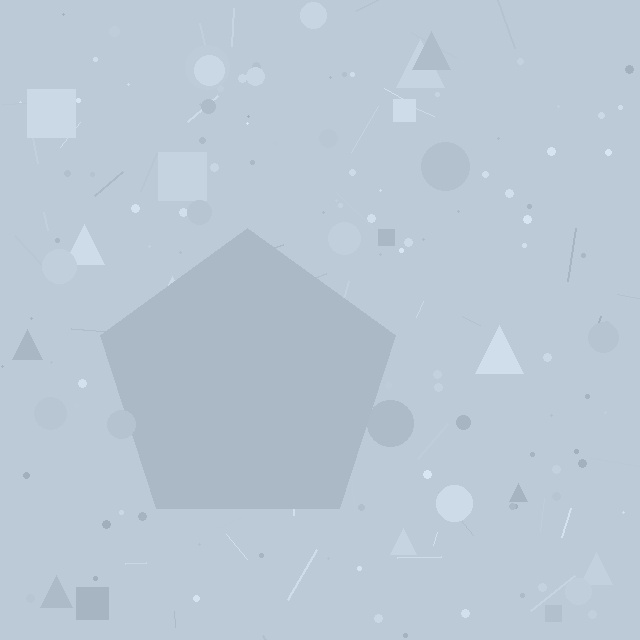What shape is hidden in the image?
A pentagon is hidden in the image.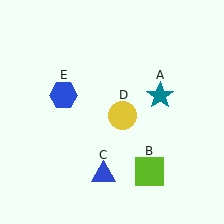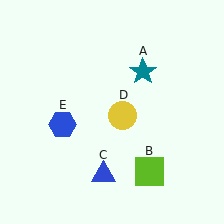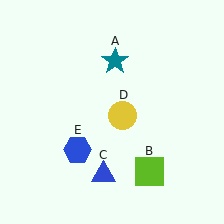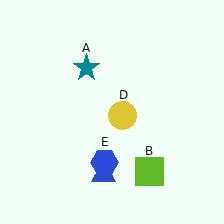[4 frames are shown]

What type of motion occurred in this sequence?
The teal star (object A), blue hexagon (object E) rotated counterclockwise around the center of the scene.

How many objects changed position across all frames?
2 objects changed position: teal star (object A), blue hexagon (object E).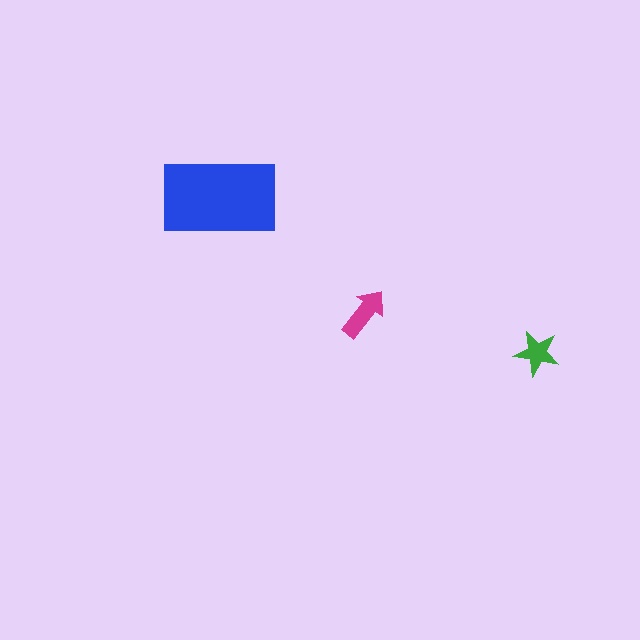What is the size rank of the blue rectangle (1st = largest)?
1st.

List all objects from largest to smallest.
The blue rectangle, the magenta arrow, the green star.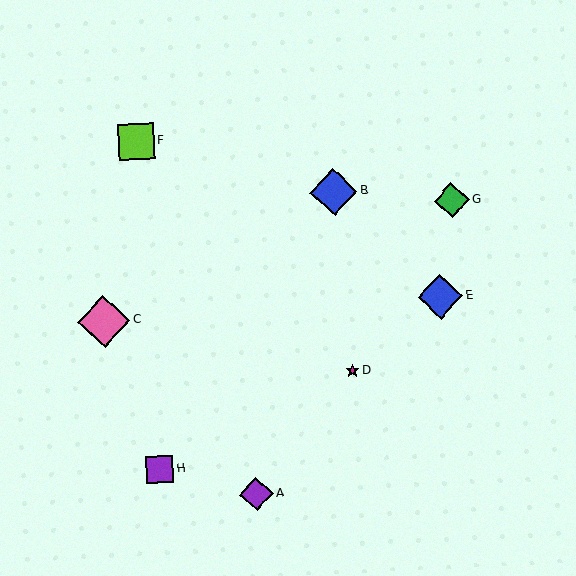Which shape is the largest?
The pink diamond (labeled C) is the largest.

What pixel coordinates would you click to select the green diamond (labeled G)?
Click at (452, 200) to select the green diamond G.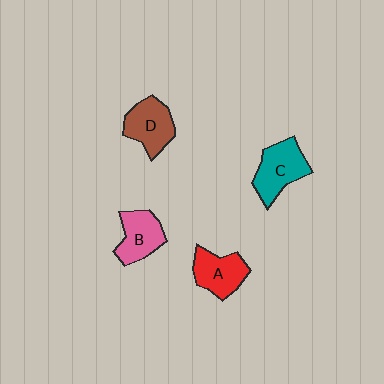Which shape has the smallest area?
Shape B (pink).